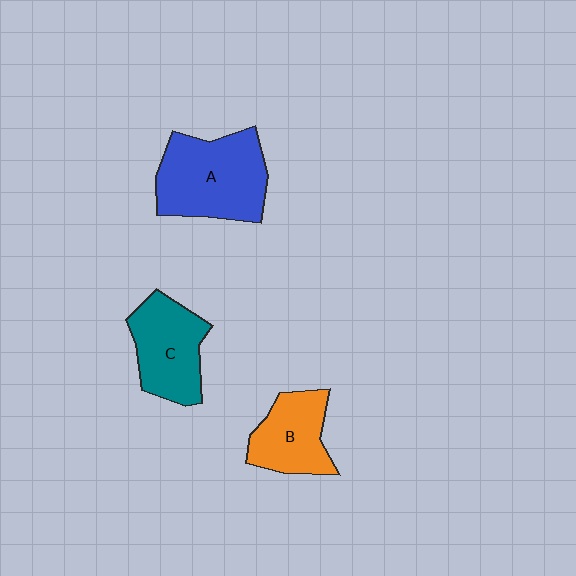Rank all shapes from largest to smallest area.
From largest to smallest: A (blue), C (teal), B (orange).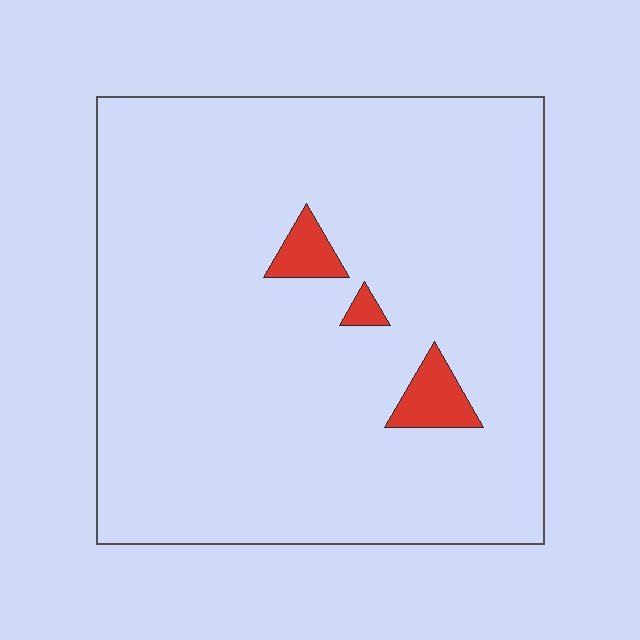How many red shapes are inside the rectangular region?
3.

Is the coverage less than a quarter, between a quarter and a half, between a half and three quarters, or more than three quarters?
Less than a quarter.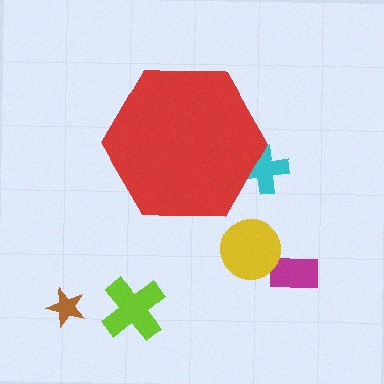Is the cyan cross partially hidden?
Yes, the cyan cross is partially hidden behind the red hexagon.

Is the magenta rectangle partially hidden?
No, the magenta rectangle is fully visible.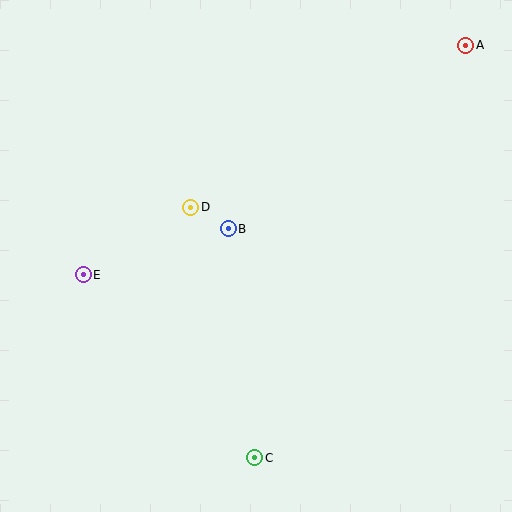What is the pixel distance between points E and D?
The distance between E and D is 127 pixels.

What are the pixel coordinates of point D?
Point D is at (191, 207).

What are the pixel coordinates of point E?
Point E is at (83, 275).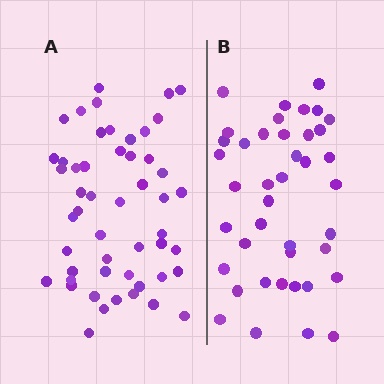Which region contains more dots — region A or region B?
Region A (the left region) has more dots.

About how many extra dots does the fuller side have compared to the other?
Region A has roughly 10 or so more dots than region B.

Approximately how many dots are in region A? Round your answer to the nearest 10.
About 50 dots. (The exact count is 51, which rounds to 50.)